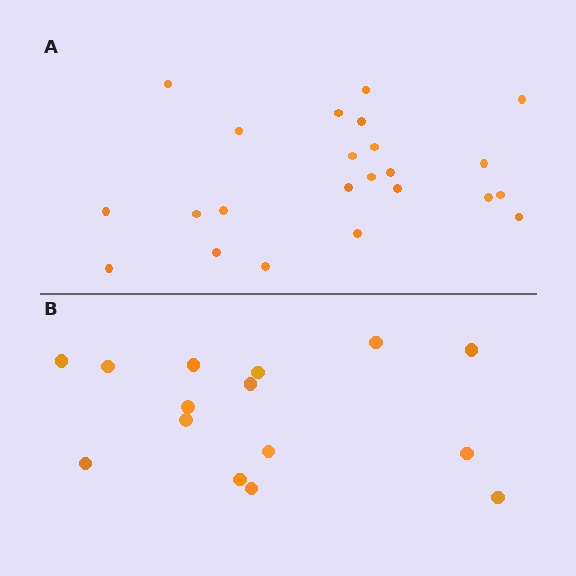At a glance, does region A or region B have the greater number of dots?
Region A (the top region) has more dots.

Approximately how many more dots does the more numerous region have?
Region A has roughly 8 or so more dots than region B.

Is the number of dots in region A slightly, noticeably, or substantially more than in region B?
Region A has substantially more. The ratio is roughly 1.5 to 1.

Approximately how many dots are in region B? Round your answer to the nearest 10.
About 20 dots. (The exact count is 15, which rounds to 20.)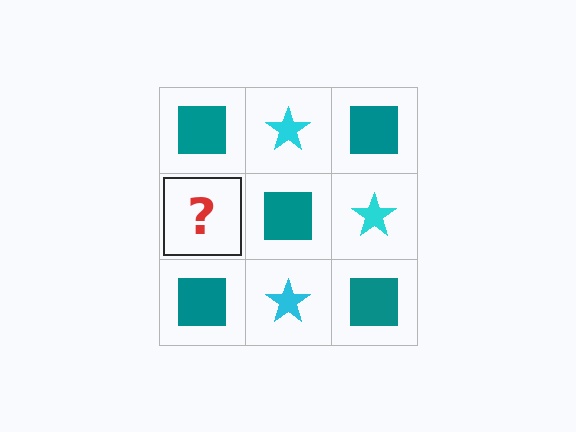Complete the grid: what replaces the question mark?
The question mark should be replaced with a cyan star.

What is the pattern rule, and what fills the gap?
The rule is that it alternates teal square and cyan star in a checkerboard pattern. The gap should be filled with a cyan star.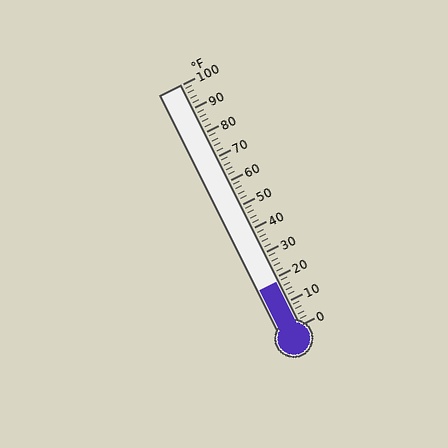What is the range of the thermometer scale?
The thermometer scale ranges from 0°F to 100°F.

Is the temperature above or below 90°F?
The temperature is below 90°F.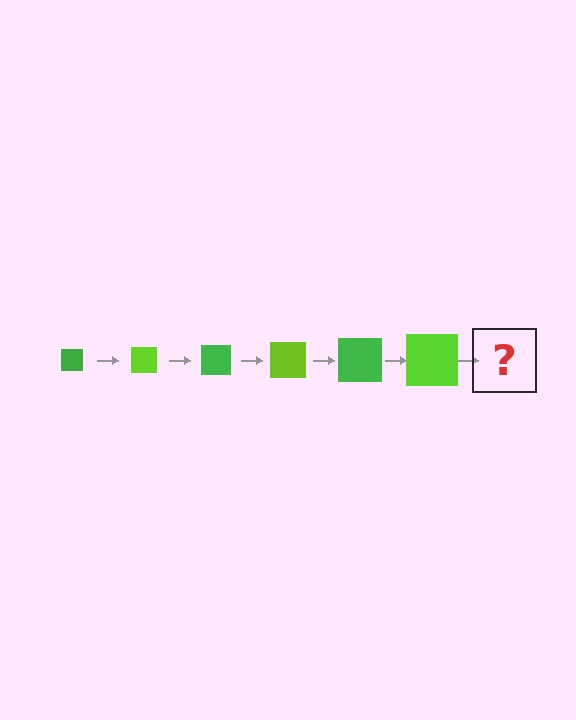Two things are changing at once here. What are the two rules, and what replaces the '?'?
The two rules are that the square grows larger each step and the color cycles through green and lime. The '?' should be a green square, larger than the previous one.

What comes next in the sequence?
The next element should be a green square, larger than the previous one.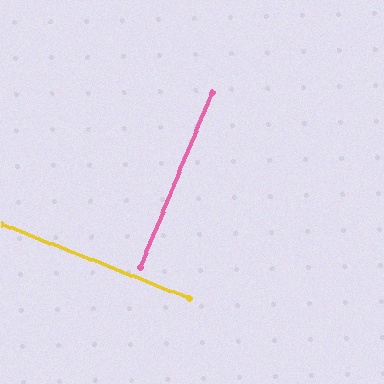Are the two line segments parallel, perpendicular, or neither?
Perpendicular — they meet at approximately 89°.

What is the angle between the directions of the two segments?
Approximately 89 degrees.